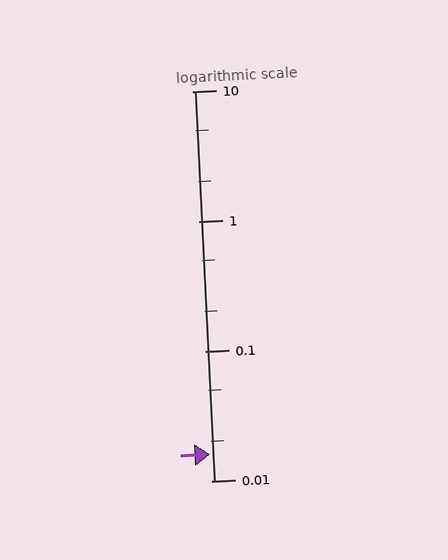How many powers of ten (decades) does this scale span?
The scale spans 3 decades, from 0.01 to 10.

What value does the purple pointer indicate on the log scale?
The pointer indicates approximately 0.016.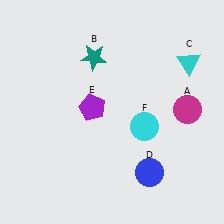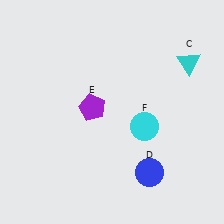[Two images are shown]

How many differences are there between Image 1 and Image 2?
There are 2 differences between the two images.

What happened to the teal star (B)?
The teal star (B) was removed in Image 2. It was in the top-left area of Image 1.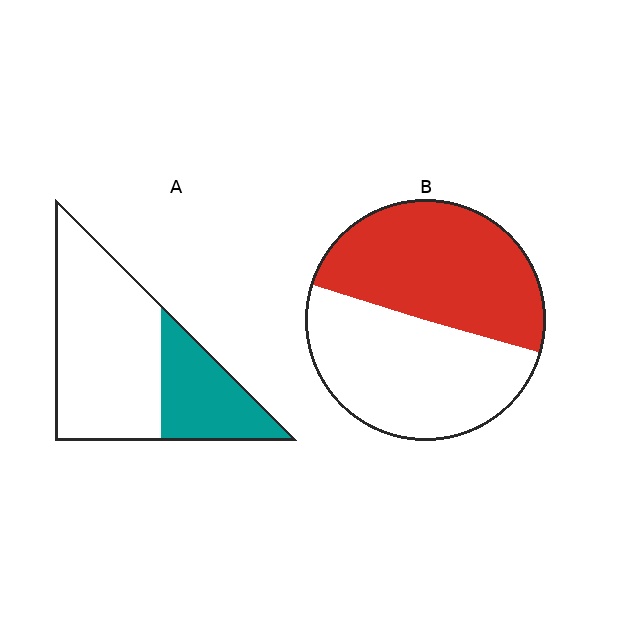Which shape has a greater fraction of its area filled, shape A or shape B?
Shape B.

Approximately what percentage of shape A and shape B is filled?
A is approximately 30% and B is approximately 50%.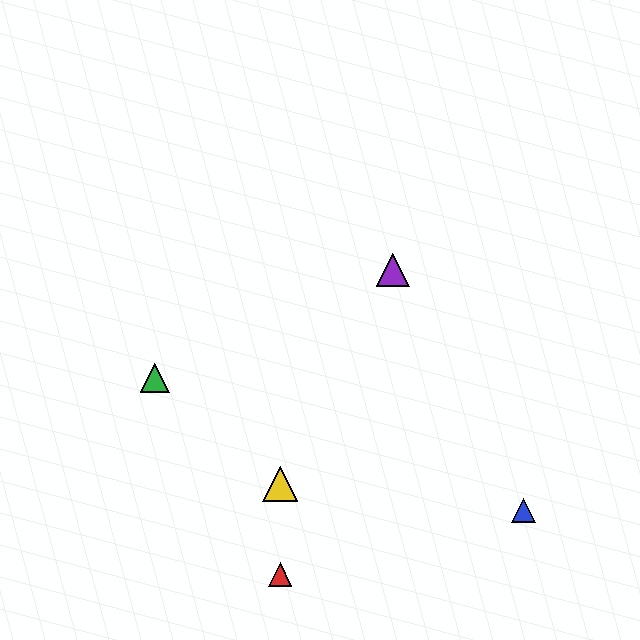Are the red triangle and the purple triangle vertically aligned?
No, the red triangle is at x≈280 and the purple triangle is at x≈393.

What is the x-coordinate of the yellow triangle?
The yellow triangle is at x≈280.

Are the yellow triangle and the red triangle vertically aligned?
Yes, both are at x≈280.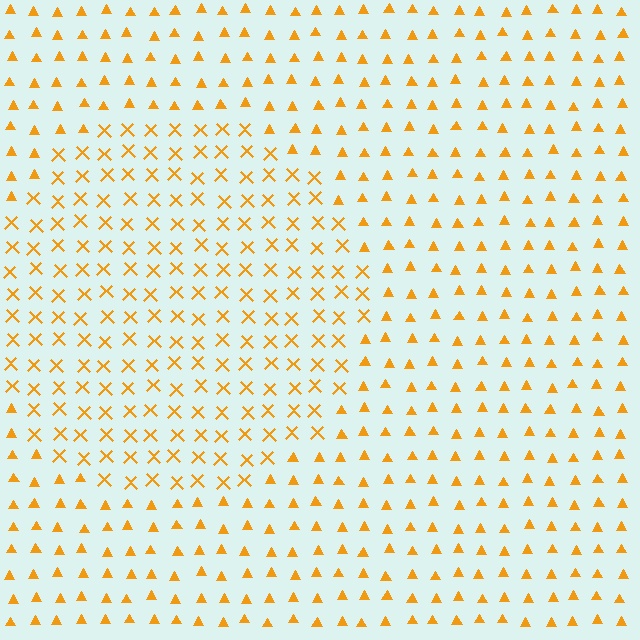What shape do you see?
I see a circle.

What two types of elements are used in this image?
The image uses X marks inside the circle region and triangles outside it.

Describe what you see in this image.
The image is filled with small orange elements arranged in a uniform grid. A circle-shaped region contains X marks, while the surrounding area contains triangles. The boundary is defined purely by the change in element shape.